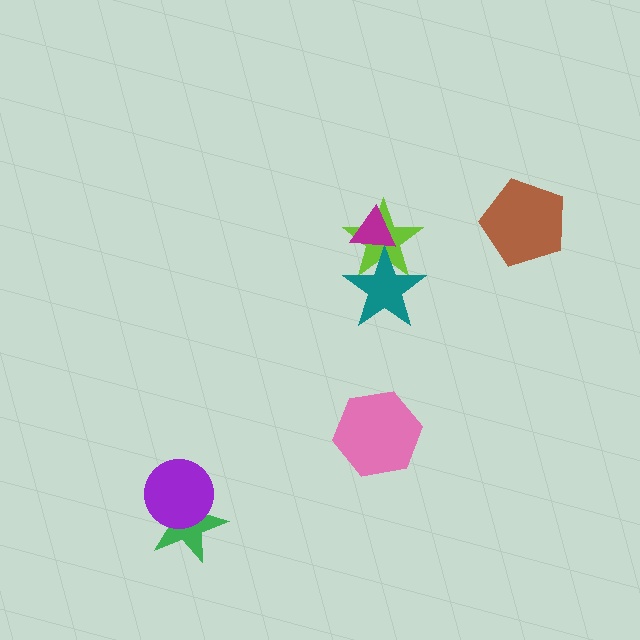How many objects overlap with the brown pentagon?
0 objects overlap with the brown pentagon.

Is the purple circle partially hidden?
No, no other shape covers it.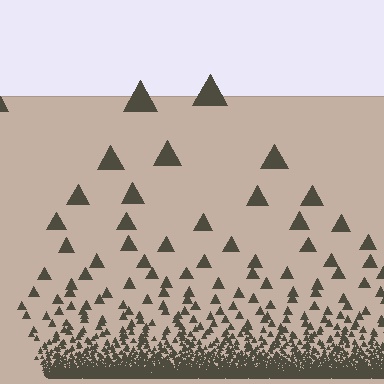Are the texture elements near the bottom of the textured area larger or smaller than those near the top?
Smaller. The gradient is inverted — elements near the bottom are smaller and denser.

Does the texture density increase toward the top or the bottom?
Density increases toward the bottom.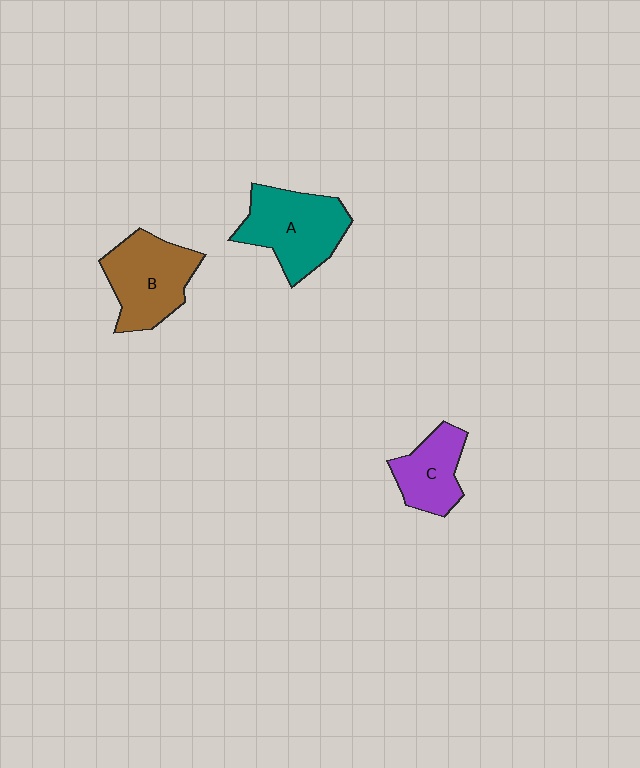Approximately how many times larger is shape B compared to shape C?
Approximately 1.4 times.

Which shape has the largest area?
Shape A (teal).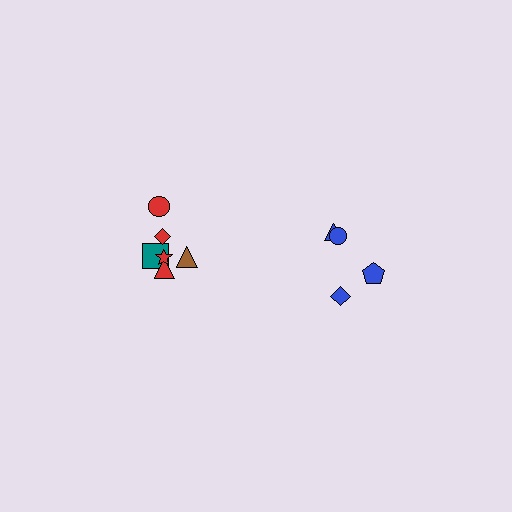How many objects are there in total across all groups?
There are 10 objects.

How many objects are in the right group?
There are 4 objects.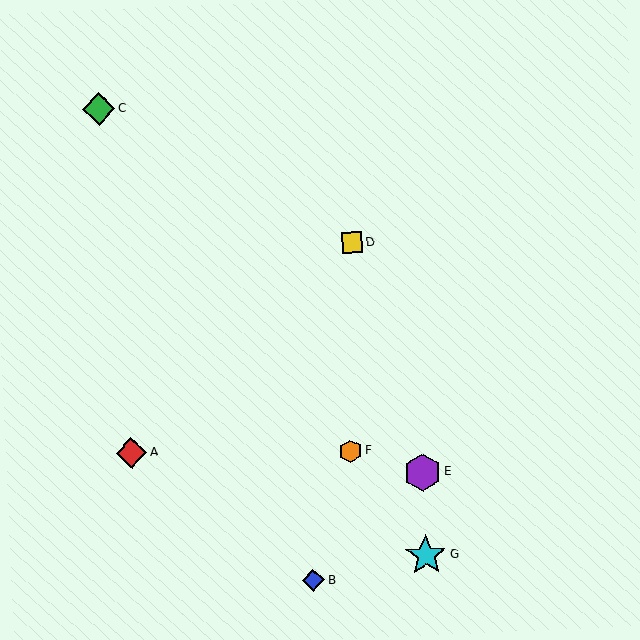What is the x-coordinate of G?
Object G is at x≈426.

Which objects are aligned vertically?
Objects E, G are aligned vertically.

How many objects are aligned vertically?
2 objects (E, G) are aligned vertically.